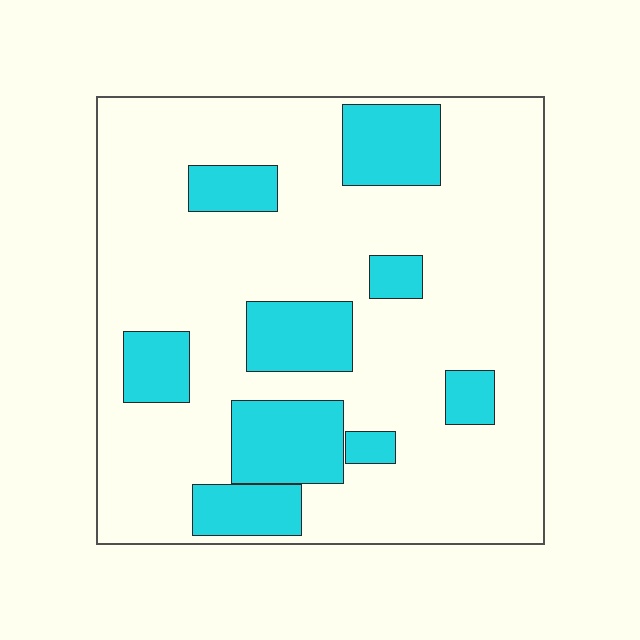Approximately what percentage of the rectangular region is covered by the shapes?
Approximately 25%.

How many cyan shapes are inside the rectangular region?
9.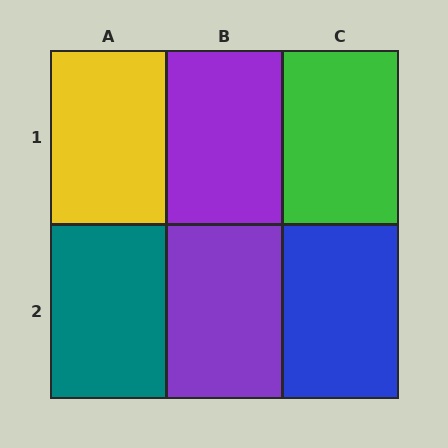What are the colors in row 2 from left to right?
Teal, purple, blue.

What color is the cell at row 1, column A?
Yellow.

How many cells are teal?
1 cell is teal.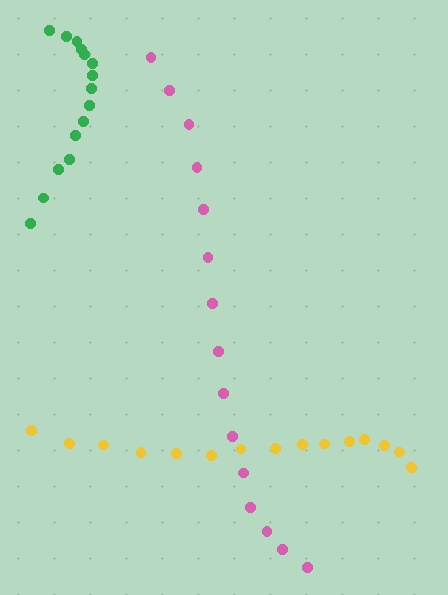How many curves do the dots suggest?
There are 3 distinct paths.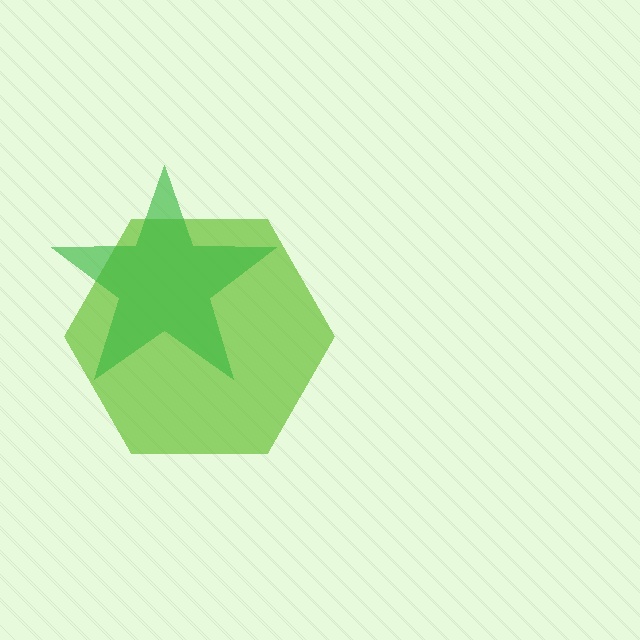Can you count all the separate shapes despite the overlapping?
Yes, there are 2 separate shapes.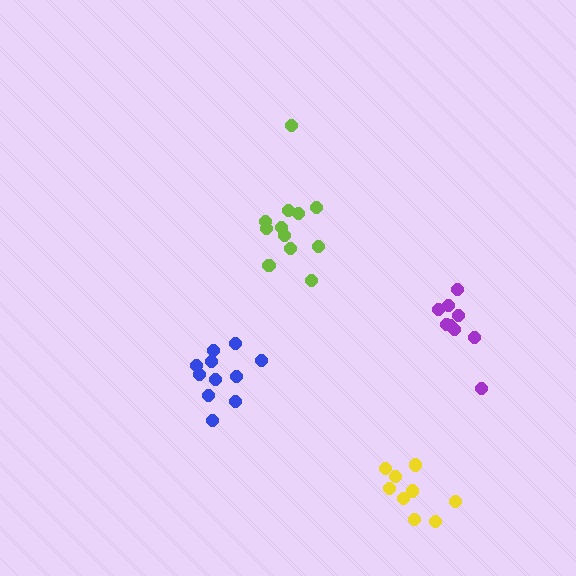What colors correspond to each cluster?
The clusters are colored: lime, purple, blue, yellow.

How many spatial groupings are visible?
There are 4 spatial groupings.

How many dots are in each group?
Group 1: 12 dots, Group 2: 9 dots, Group 3: 11 dots, Group 4: 9 dots (41 total).